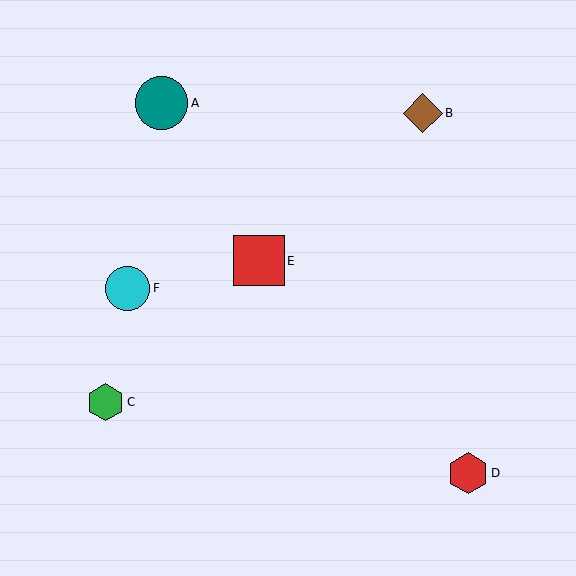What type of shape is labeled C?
Shape C is a green hexagon.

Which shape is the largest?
The teal circle (labeled A) is the largest.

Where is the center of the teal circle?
The center of the teal circle is at (162, 103).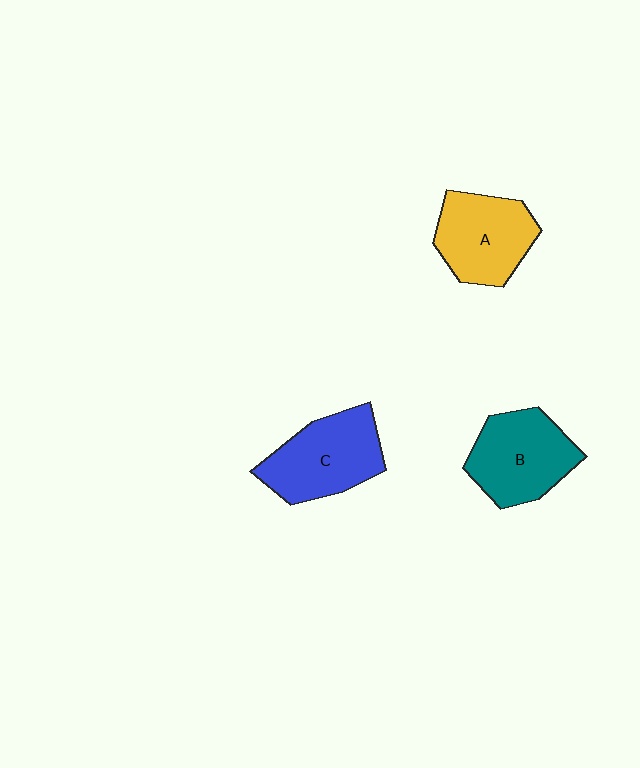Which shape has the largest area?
Shape C (blue).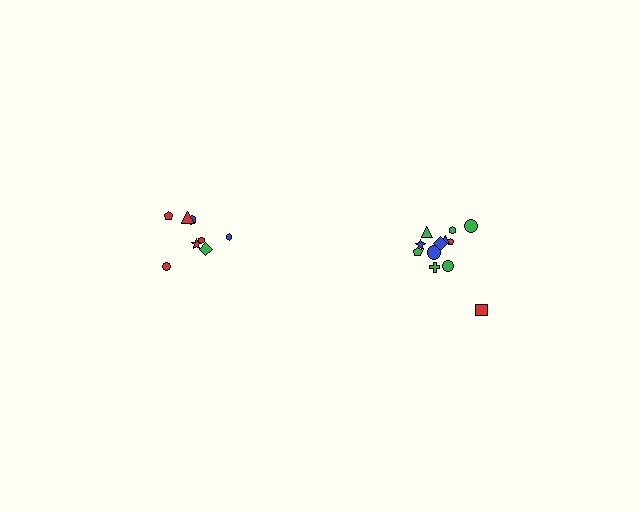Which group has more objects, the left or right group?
The right group.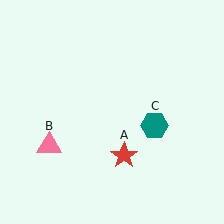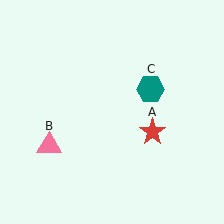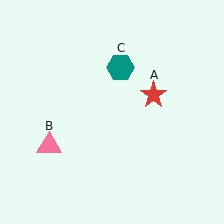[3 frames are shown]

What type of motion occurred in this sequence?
The red star (object A), teal hexagon (object C) rotated counterclockwise around the center of the scene.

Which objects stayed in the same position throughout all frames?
Pink triangle (object B) remained stationary.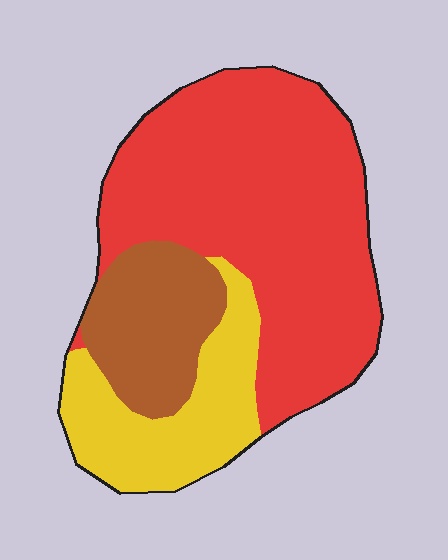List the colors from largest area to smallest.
From largest to smallest: red, yellow, brown.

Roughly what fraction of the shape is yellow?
Yellow takes up about one fifth (1/5) of the shape.